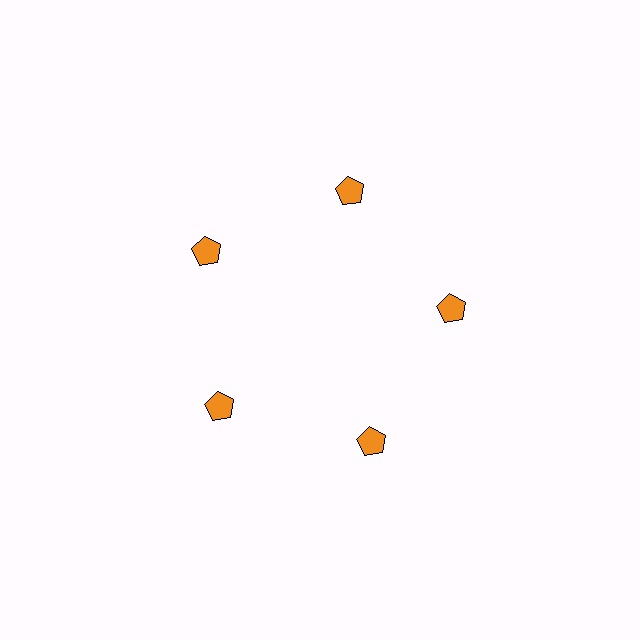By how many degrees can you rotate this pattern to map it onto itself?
The pattern maps onto itself every 72 degrees of rotation.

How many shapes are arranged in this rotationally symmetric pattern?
There are 5 shapes, arranged in 5 groups of 1.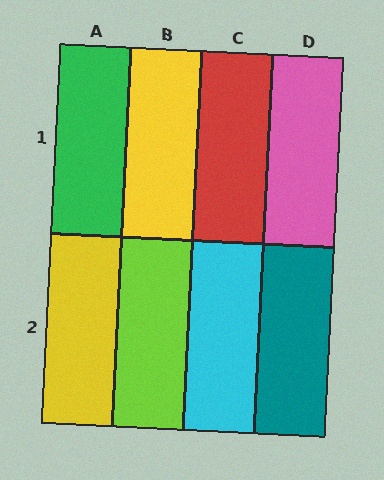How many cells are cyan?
1 cell is cyan.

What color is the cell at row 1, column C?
Red.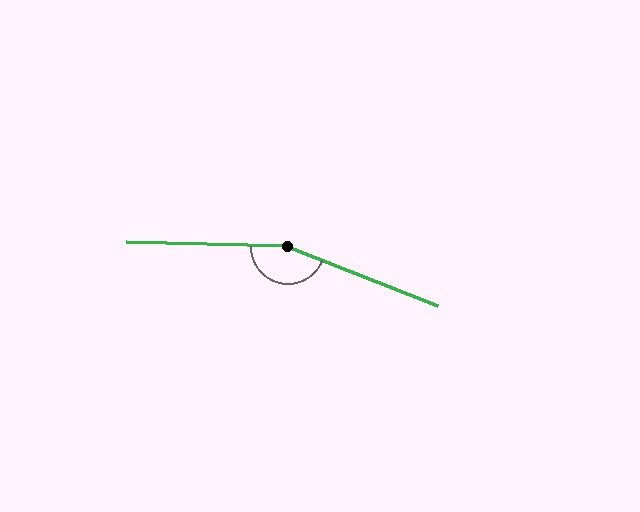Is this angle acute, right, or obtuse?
It is obtuse.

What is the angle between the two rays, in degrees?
Approximately 160 degrees.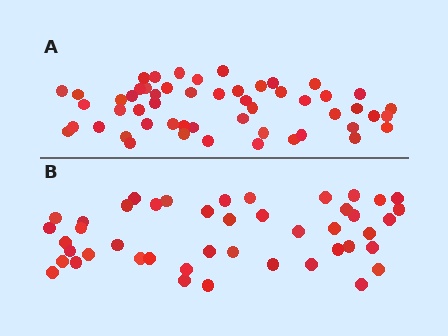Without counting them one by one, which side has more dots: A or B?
Region A (the top region) has more dots.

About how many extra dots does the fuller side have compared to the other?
Region A has roughly 8 or so more dots than region B.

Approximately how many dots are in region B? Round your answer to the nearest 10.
About 40 dots. (The exact count is 45, which rounds to 40.)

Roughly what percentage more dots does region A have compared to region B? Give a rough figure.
About 20% more.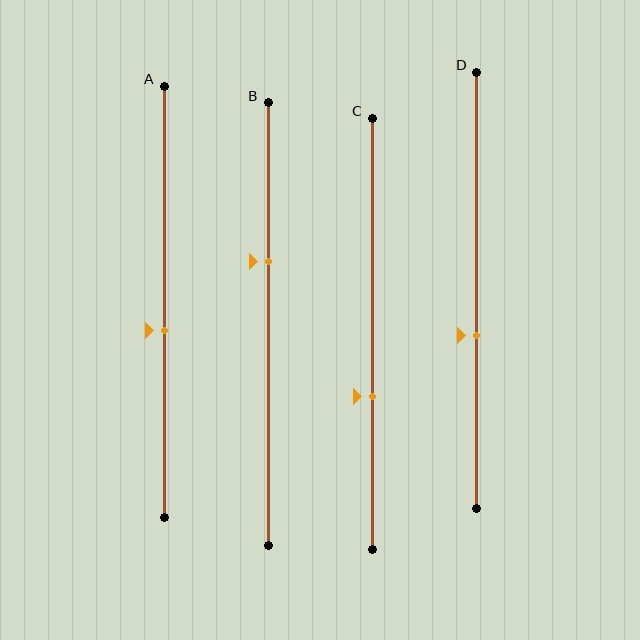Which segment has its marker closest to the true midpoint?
Segment A has its marker closest to the true midpoint.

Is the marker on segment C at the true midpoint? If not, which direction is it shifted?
No, the marker on segment C is shifted downward by about 14% of the segment length.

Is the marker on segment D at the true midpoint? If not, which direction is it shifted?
No, the marker on segment D is shifted downward by about 10% of the segment length.